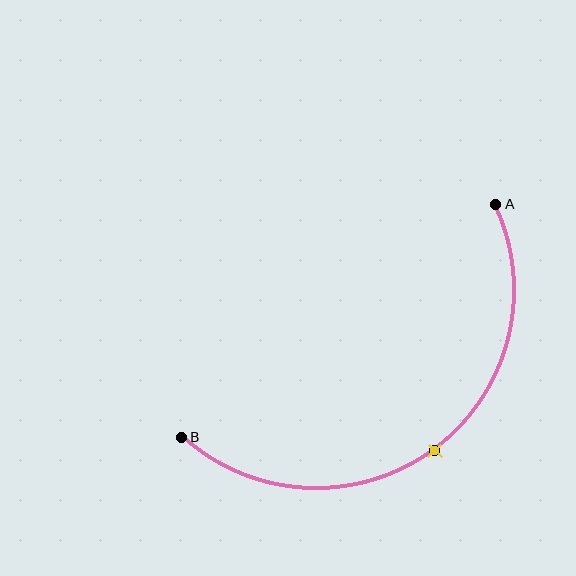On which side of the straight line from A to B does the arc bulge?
The arc bulges below and to the right of the straight line connecting A and B.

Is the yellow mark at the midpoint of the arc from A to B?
Yes. The yellow mark lies on the arc at equal arc-length from both A and B — it is the arc midpoint.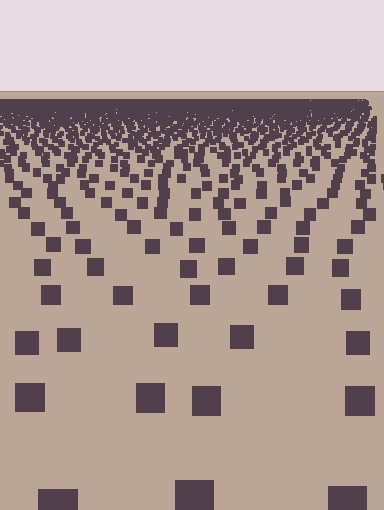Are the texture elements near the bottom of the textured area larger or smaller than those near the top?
Larger. Near the bottom, elements are closer to the viewer and appear at a bigger on-screen size.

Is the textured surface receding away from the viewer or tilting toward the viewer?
The surface is receding away from the viewer. Texture elements get smaller and denser toward the top.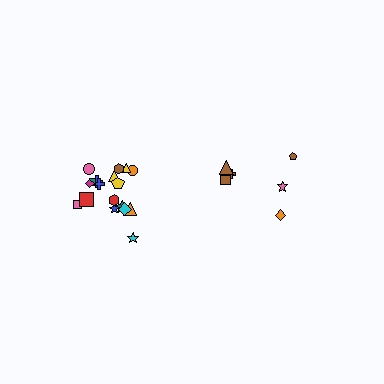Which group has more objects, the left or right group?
The left group.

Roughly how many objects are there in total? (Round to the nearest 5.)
Roughly 25 objects in total.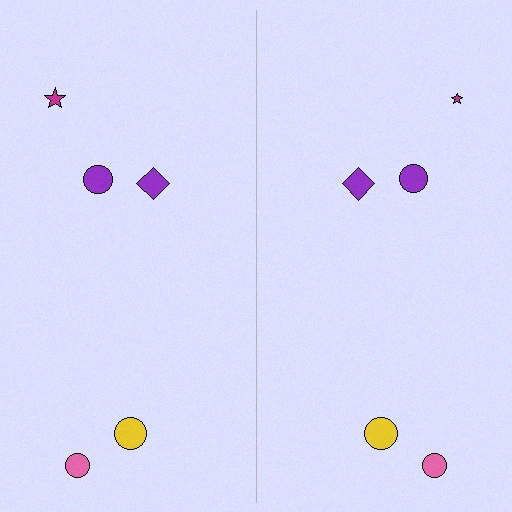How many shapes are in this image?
There are 10 shapes in this image.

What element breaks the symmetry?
The magenta star on the right side has a different size than its mirror counterpart.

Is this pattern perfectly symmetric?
No, the pattern is not perfectly symmetric. The magenta star on the right side has a different size than its mirror counterpart.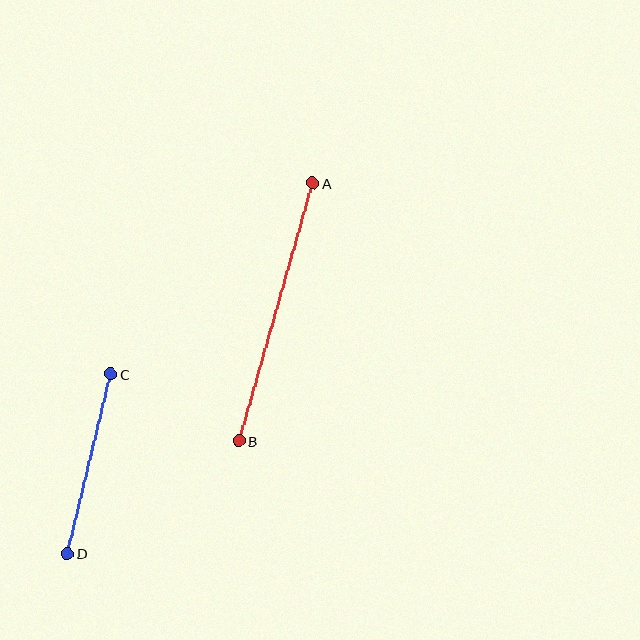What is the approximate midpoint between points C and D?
The midpoint is at approximately (89, 464) pixels.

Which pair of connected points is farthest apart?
Points A and B are farthest apart.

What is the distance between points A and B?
The distance is approximately 268 pixels.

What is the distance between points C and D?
The distance is approximately 185 pixels.